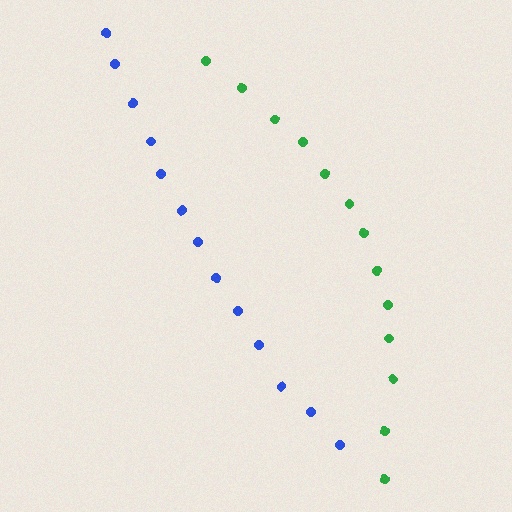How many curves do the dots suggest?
There are 2 distinct paths.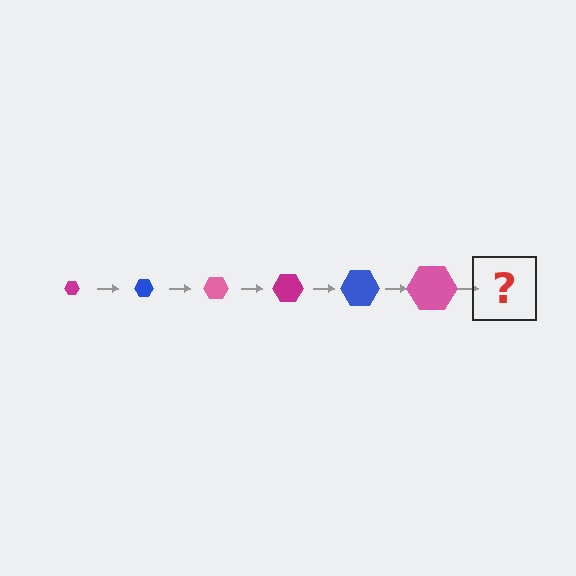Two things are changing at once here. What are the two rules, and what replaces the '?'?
The two rules are that the hexagon grows larger each step and the color cycles through magenta, blue, and pink. The '?' should be a magenta hexagon, larger than the previous one.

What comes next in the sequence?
The next element should be a magenta hexagon, larger than the previous one.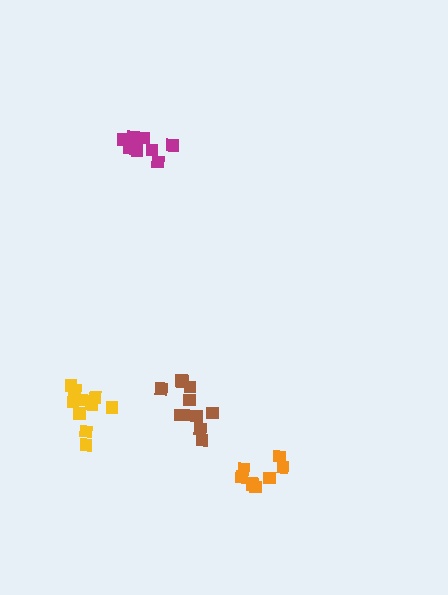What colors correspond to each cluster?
The clusters are colored: magenta, brown, orange, yellow.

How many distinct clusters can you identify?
There are 4 distinct clusters.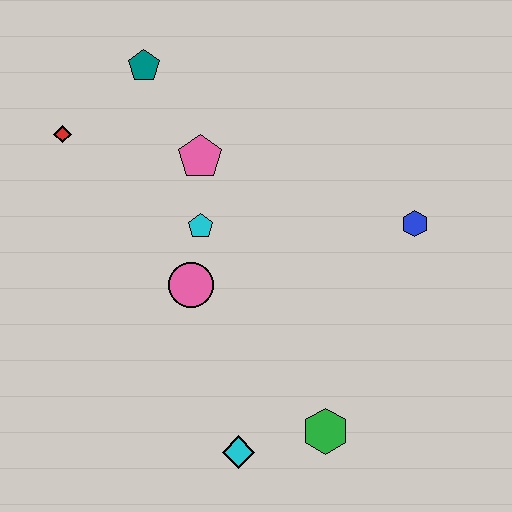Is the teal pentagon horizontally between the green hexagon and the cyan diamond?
No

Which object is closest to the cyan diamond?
The green hexagon is closest to the cyan diamond.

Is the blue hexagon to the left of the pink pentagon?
No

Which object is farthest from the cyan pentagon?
The green hexagon is farthest from the cyan pentagon.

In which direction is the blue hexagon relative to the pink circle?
The blue hexagon is to the right of the pink circle.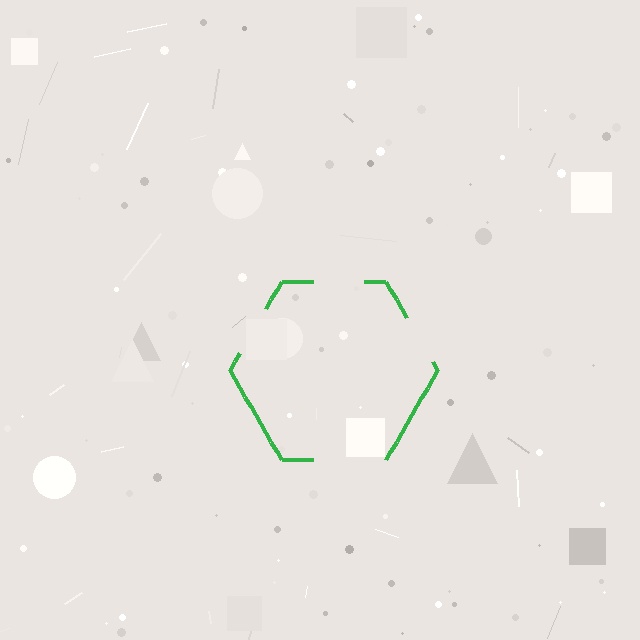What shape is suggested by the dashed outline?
The dashed outline suggests a hexagon.